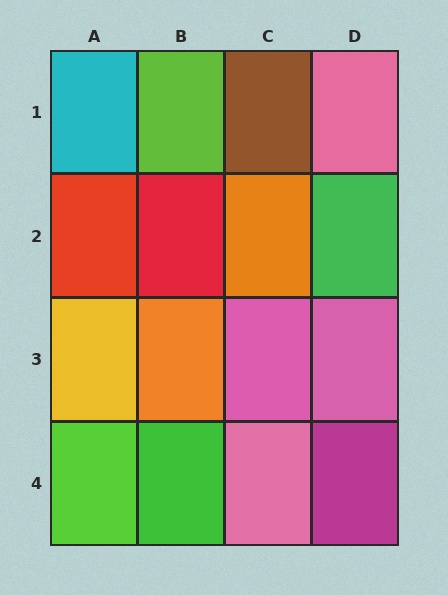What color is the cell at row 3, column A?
Yellow.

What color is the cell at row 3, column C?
Pink.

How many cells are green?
2 cells are green.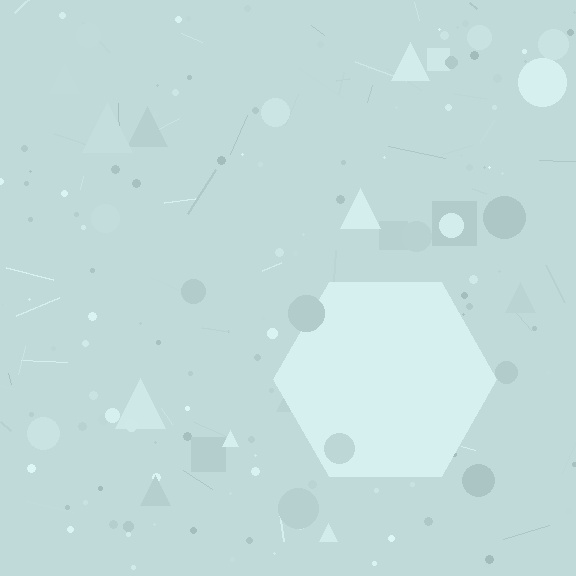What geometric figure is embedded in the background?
A hexagon is embedded in the background.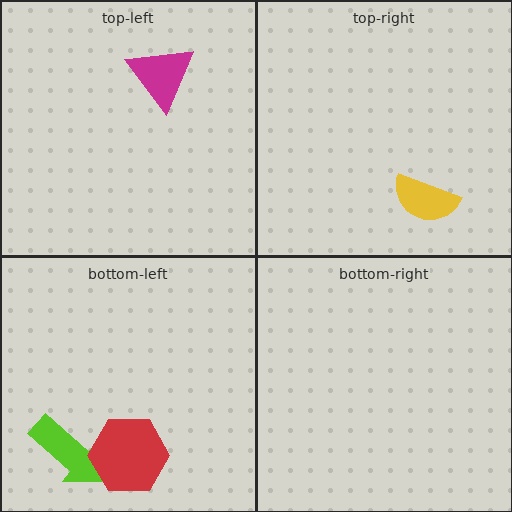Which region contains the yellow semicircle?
The top-right region.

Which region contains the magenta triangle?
The top-left region.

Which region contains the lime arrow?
The bottom-left region.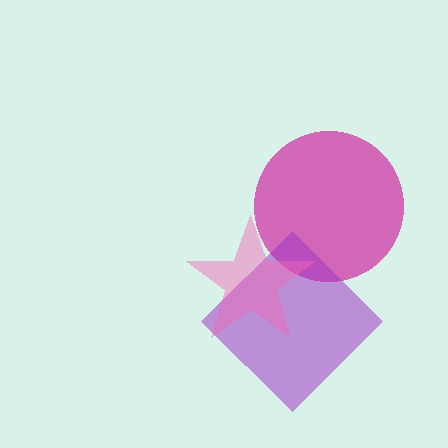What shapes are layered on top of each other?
The layered shapes are: a magenta circle, a purple diamond, a pink star.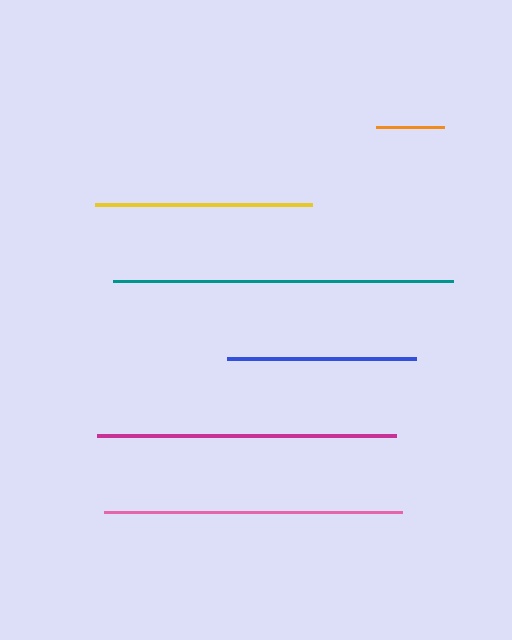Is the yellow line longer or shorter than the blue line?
The yellow line is longer than the blue line.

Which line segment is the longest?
The teal line is the longest at approximately 340 pixels.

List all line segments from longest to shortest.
From longest to shortest: teal, magenta, pink, yellow, blue, orange.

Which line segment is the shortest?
The orange line is the shortest at approximately 68 pixels.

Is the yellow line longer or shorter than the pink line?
The pink line is longer than the yellow line.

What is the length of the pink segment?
The pink segment is approximately 299 pixels long.